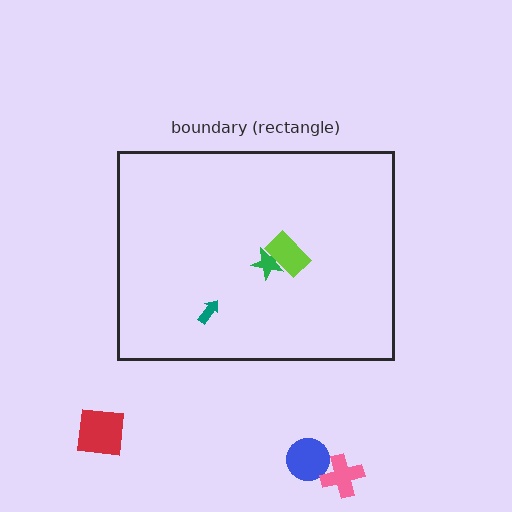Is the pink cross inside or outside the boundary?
Outside.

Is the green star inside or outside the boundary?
Inside.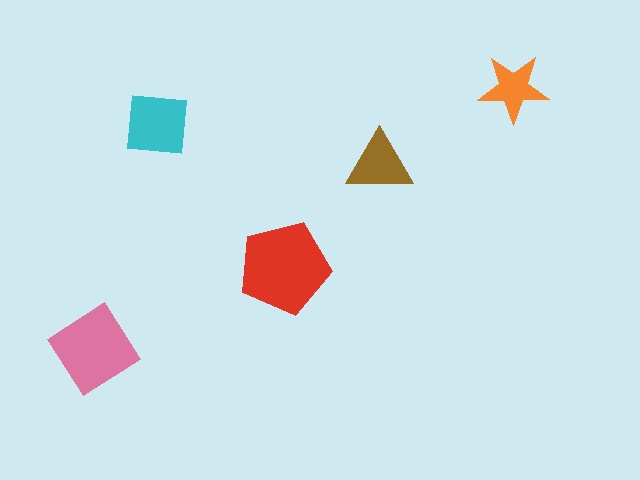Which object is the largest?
The red pentagon.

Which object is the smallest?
The orange star.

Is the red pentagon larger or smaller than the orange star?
Larger.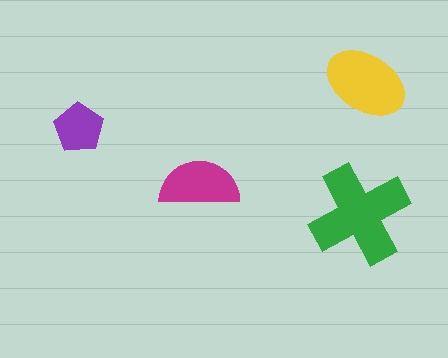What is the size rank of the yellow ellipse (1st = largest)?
2nd.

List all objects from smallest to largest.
The purple pentagon, the magenta semicircle, the yellow ellipse, the green cross.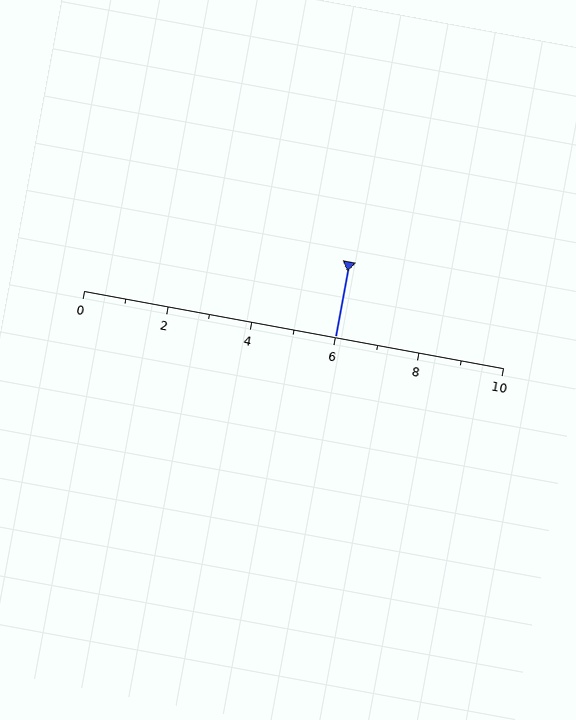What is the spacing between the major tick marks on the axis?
The major ticks are spaced 2 apart.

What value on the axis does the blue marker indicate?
The marker indicates approximately 6.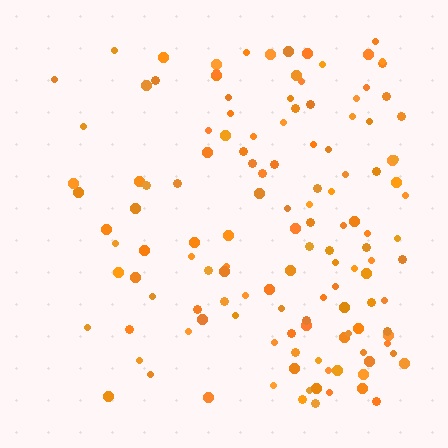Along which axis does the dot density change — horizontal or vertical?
Horizontal.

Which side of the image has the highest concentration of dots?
The right.